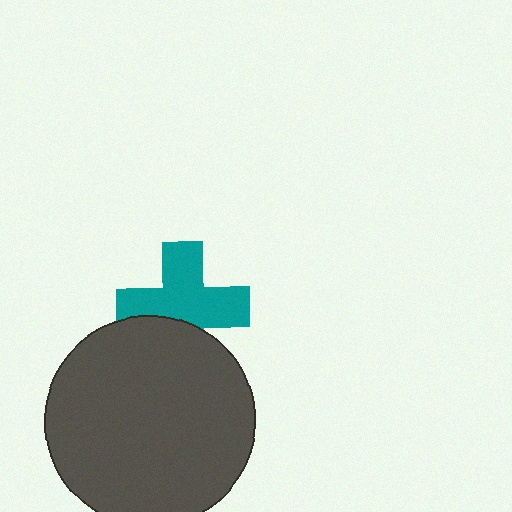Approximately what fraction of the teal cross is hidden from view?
Roughly 30% of the teal cross is hidden behind the dark gray circle.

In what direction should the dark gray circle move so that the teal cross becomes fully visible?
The dark gray circle should move down. That is the shortest direction to clear the overlap and leave the teal cross fully visible.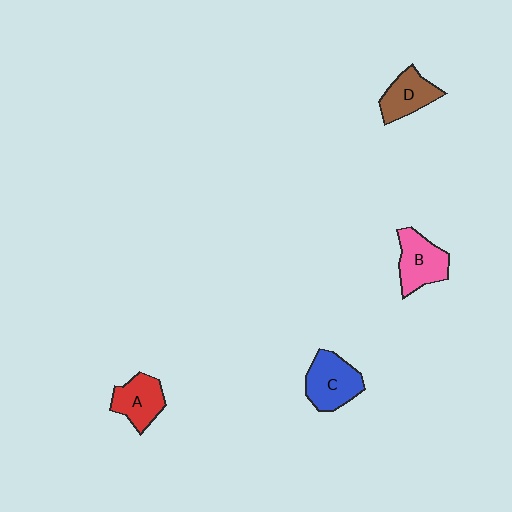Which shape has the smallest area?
Shape D (brown).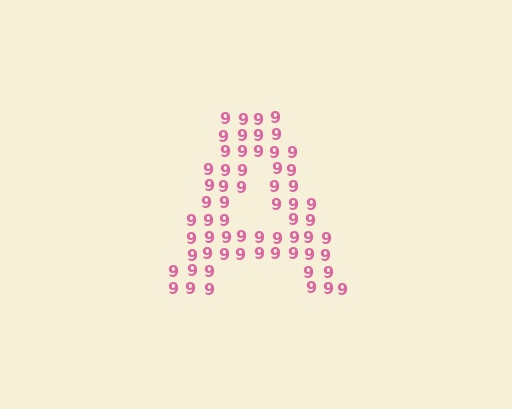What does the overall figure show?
The overall figure shows the letter A.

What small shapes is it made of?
It is made of small digit 9's.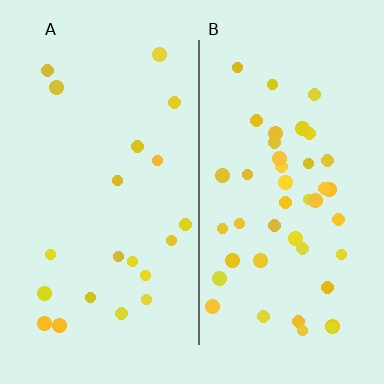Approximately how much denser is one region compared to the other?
Approximately 2.1× — region B over region A.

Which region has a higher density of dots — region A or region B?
B (the right).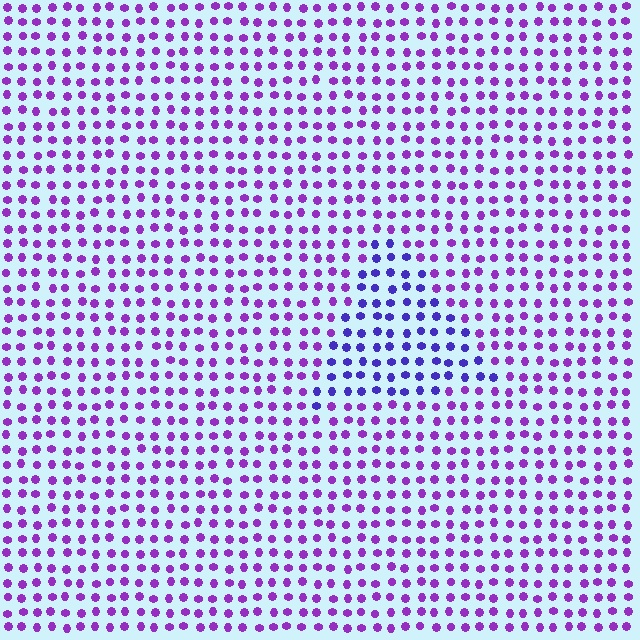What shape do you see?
I see a triangle.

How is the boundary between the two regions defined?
The boundary is defined purely by a slight shift in hue (about 34 degrees). Spacing, size, and orientation are identical on both sides.